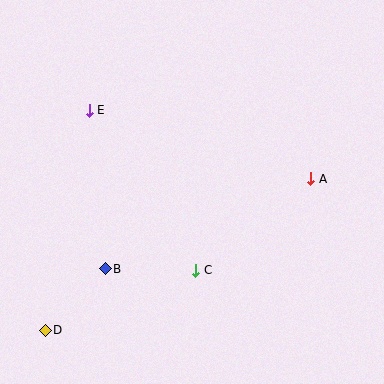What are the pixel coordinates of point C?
Point C is at (196, 270).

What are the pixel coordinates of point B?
Point B is at (105, 269).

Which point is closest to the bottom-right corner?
Point A is closest to the bottom-right corner.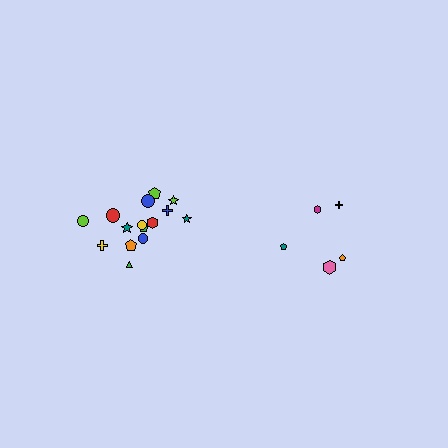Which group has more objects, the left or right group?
The left group.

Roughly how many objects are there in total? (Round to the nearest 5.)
Roughly 20 objects in total.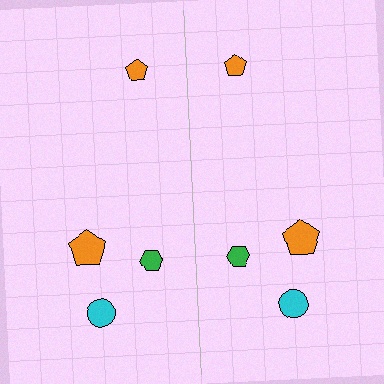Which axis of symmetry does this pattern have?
The pattern has a vertical axis of symmetry running through the center of the image.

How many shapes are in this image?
There are 8 shapes in this image.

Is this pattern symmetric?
Yes, this pattern has bilateral (reflection) symmetry.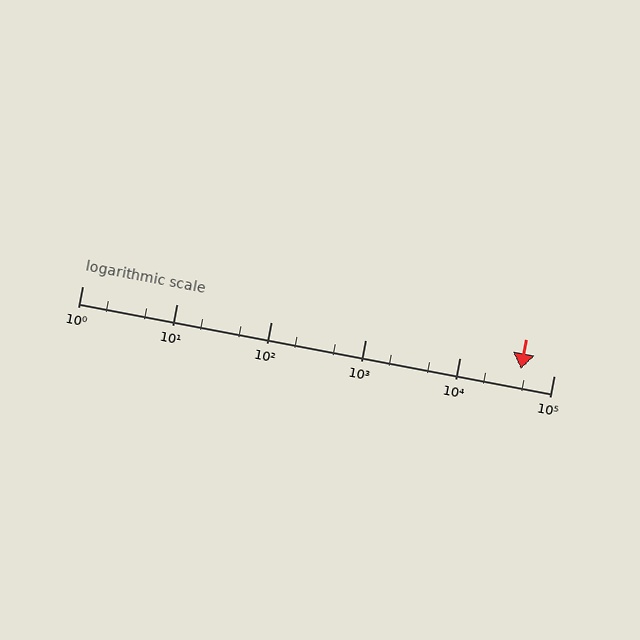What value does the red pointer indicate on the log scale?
The pointer indicates approximately 45000.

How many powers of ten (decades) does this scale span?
The scale spans 5 decades, from 1 to 100000.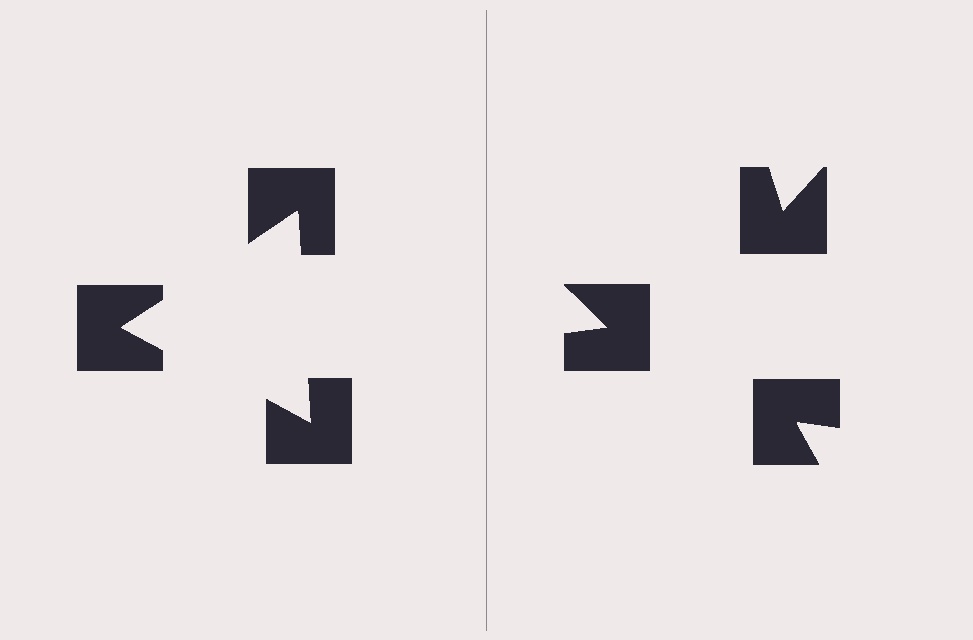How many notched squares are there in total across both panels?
6 — 3 on each side.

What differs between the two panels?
The notched squares are positioned identically on both sides; only the wedge orientations differ. On the left they align to a triangle; on the right they are misaligned.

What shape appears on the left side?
An illusory triangle.